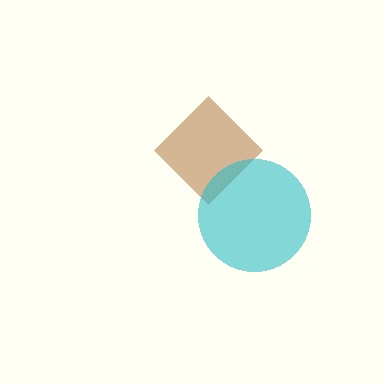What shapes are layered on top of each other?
The layered shapes are: a brown diamond, a cyan circle.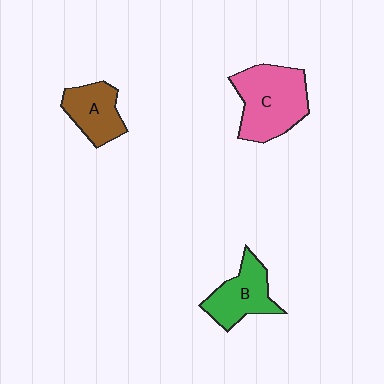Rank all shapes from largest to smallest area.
From largest to smallest: C (pink), B (green), A (brown).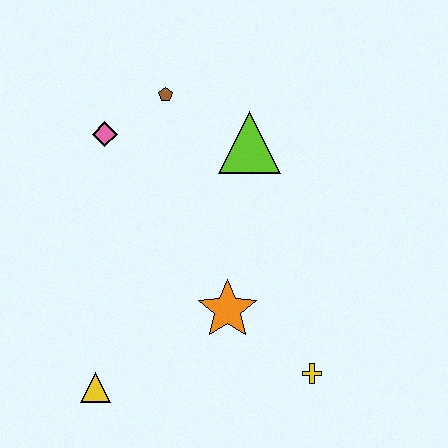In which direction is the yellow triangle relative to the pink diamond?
The yellow triangle is below the pink diamond.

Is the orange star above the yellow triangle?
Yes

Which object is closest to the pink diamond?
The brown pentagon is closest to the pink diamond.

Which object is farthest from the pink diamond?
The yellow cross is farthest from the pink diamond.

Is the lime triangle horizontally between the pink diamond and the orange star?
No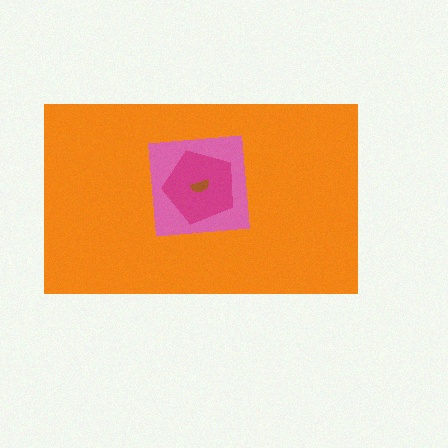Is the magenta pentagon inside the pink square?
Yes.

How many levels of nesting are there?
4.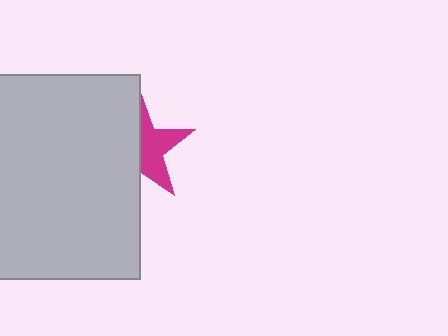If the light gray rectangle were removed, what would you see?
You would see the complete magenta star.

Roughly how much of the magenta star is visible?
About half of it is visible (roughly 47%).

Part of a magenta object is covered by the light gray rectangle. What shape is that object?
It is a star.